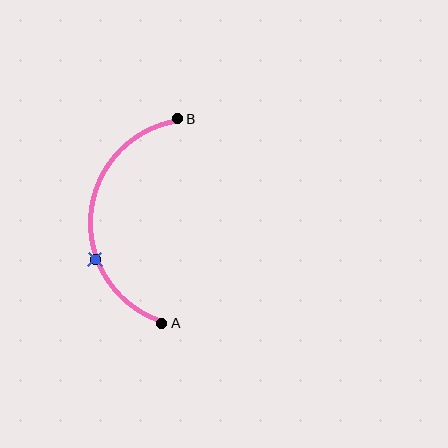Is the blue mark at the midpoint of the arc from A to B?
No. The blue mark lies on the arc but is closer to endpoint A. The arc midpoint would be at the point on the curve equidistant along the arc from both A and B.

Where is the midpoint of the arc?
The arc midpoint is the point on the curve farthest from the straight line joining A and B. It sits to the left of that line.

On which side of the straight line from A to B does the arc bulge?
The arc bulges to the left of the straight line connecting A and B.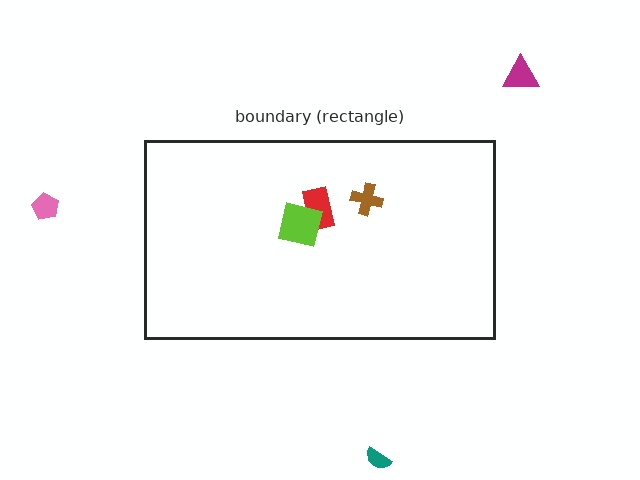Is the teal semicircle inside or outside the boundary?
Outside.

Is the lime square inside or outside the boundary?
Inside.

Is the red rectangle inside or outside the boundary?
Inside.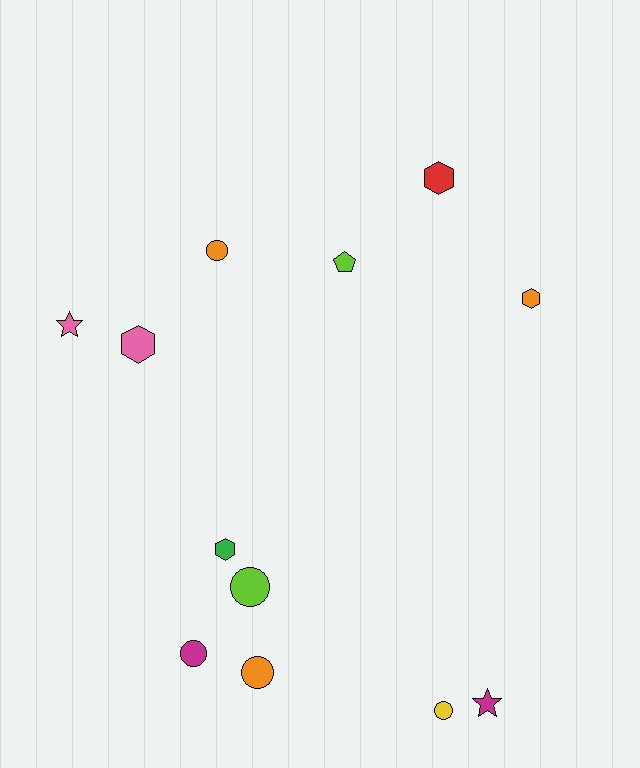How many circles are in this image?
There are 5 circles.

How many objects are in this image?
There are 12 objects.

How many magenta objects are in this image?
There are 2 magenta objects.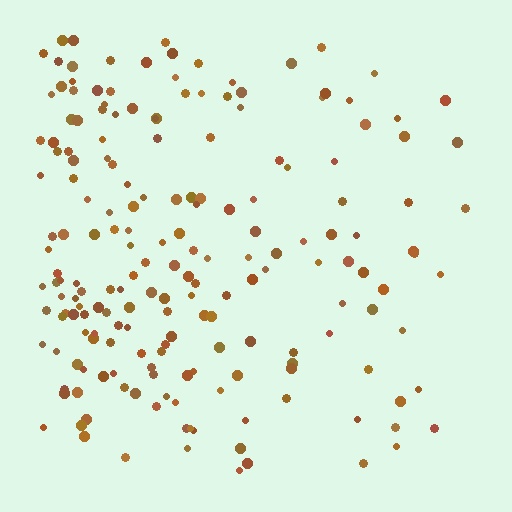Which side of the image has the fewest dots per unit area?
The right.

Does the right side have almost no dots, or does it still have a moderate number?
Still a moderate number, just noticeably fewer than the left.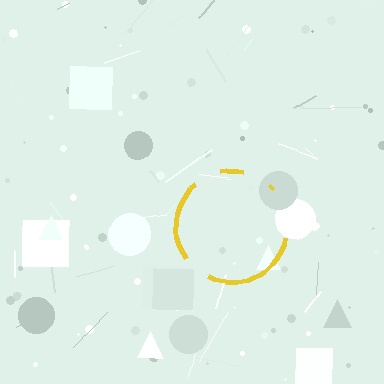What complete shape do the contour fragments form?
The contour fragments form a circle.